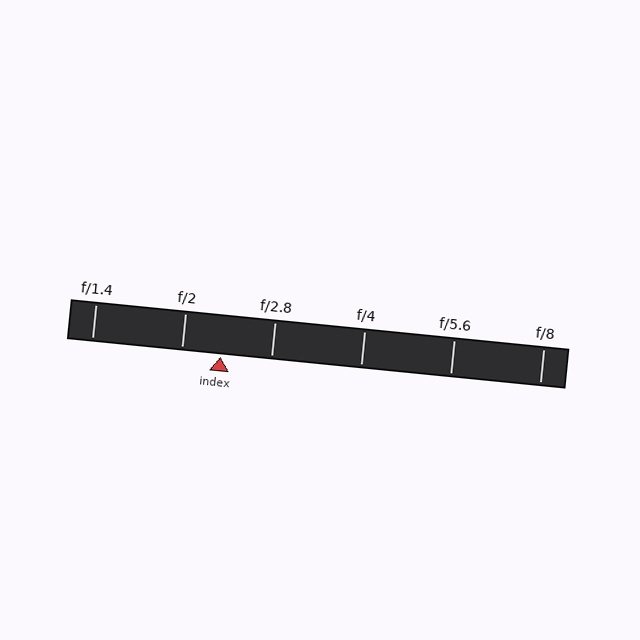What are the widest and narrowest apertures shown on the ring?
The widest aperture shown is f/1.4 and the narrowest is f/8.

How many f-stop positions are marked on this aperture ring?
There are 6 f-stop positions marked.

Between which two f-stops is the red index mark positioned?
The index mark is between f/2 and f/2.8.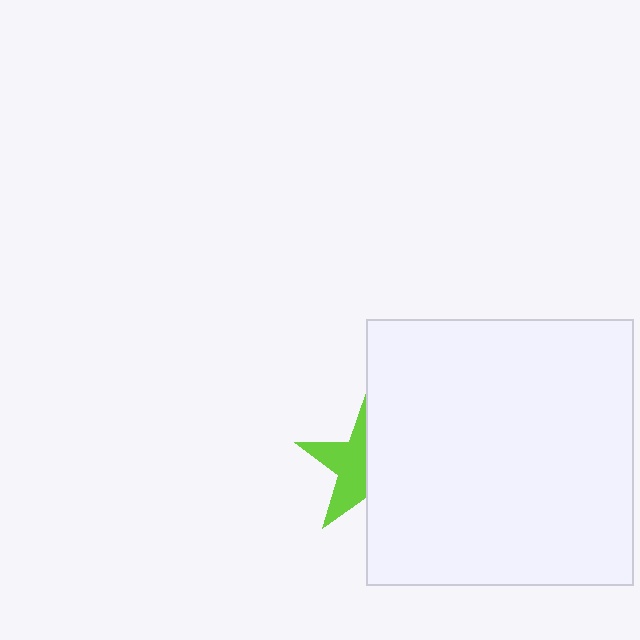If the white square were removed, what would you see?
You would see the complete lime star.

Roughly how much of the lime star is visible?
About half of it is visible (roughly 47%).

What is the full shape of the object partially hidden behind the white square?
The partially hidden object is a lime star.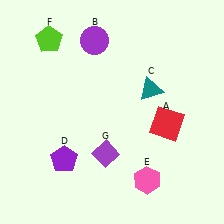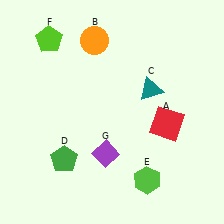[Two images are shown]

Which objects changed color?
B changed from purple to orange. D changed from purple to green. E changed from pink to lime.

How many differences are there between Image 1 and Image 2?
There are 3 differences between the two images.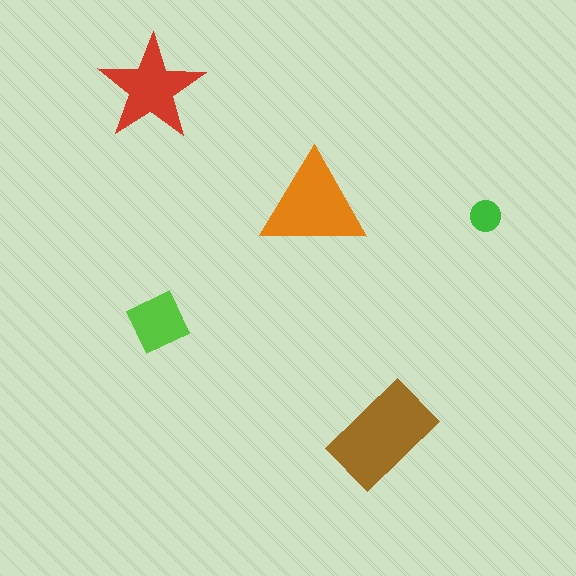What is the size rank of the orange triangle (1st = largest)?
2nd.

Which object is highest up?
The red star is topmost.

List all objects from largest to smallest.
The brown rectangle, the orange triangle, the red star, the lime diamond, the green circle.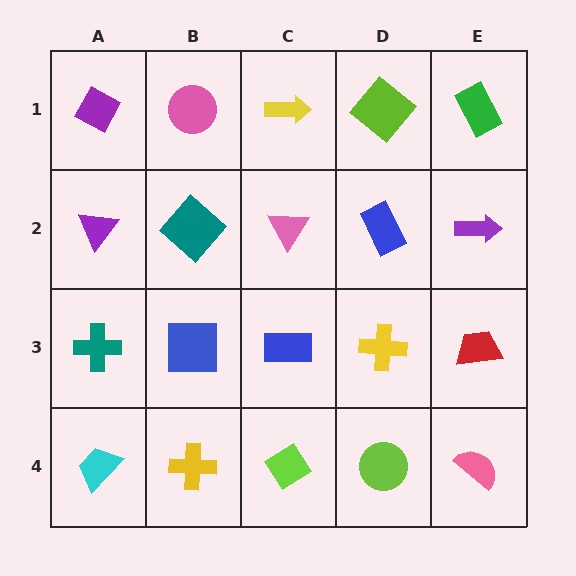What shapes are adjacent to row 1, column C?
A pink triangle (row 2, column C), a pink circle (row 1, column B), a lime diamond (row 1, column D).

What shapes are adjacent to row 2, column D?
A lime diamond (row 1, column D), a yellow cross (row 3, column D), a pink triangle (row 2, column C), a purple arrow (row 2, column E).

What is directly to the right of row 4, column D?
A pink semicircle.